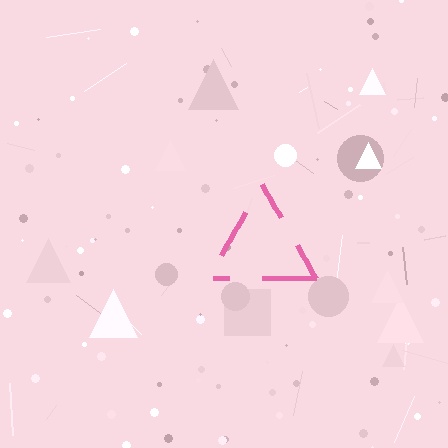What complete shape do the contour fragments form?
The contour fragments form a triangle.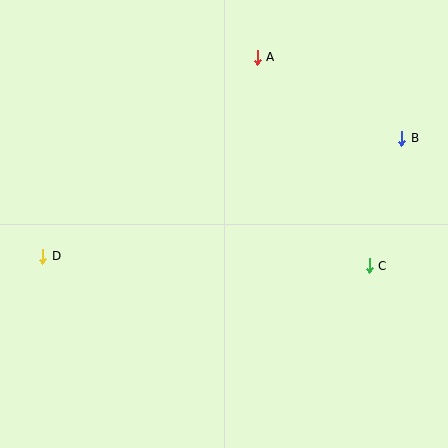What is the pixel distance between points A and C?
The distance between A and C is 236 pixels.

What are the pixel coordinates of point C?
Point C is at (369, 266).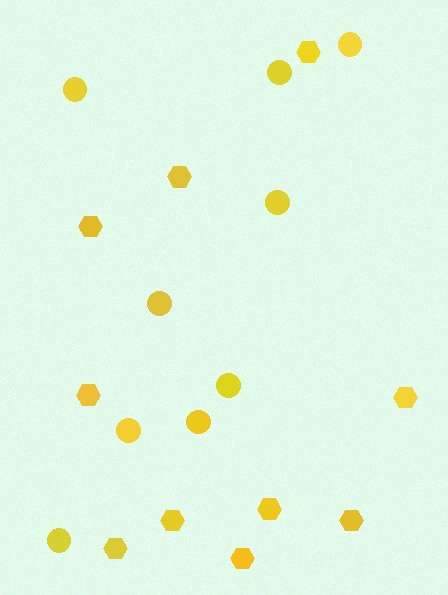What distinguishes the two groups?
There are 2 groups: one group of circles (9) and one group of hexagons (10).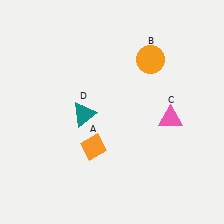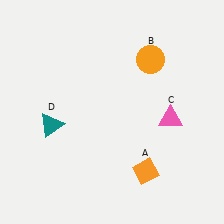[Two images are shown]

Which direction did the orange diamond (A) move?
The orange diamond (A) moved right.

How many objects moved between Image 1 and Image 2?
2 objects moved between the two images.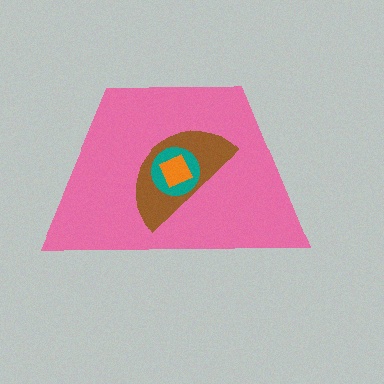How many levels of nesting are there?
4.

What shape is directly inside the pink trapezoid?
The brown semicircle.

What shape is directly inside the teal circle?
The orange square.